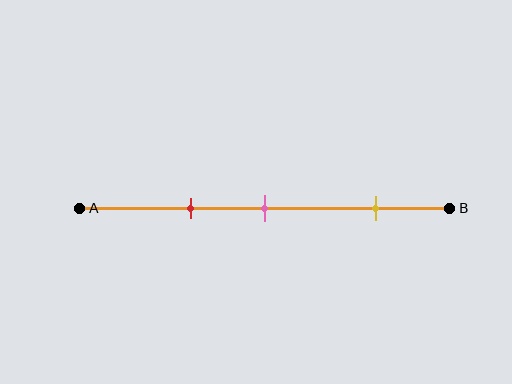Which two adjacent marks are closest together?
The red and pink marks are the closest adjacent pair.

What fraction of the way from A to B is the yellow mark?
The yellow mark is approximately 80% (0.8) of the way from A to B.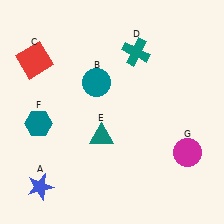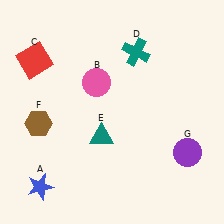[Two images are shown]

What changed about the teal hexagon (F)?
In Image 1, F is teal. In Image 2, it changed to brown.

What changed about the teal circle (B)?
In Image 1, B is teal. In Image 2, it changed to pink.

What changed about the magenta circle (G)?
In Image 1, G is magenta. In Image 2, it changed to purple.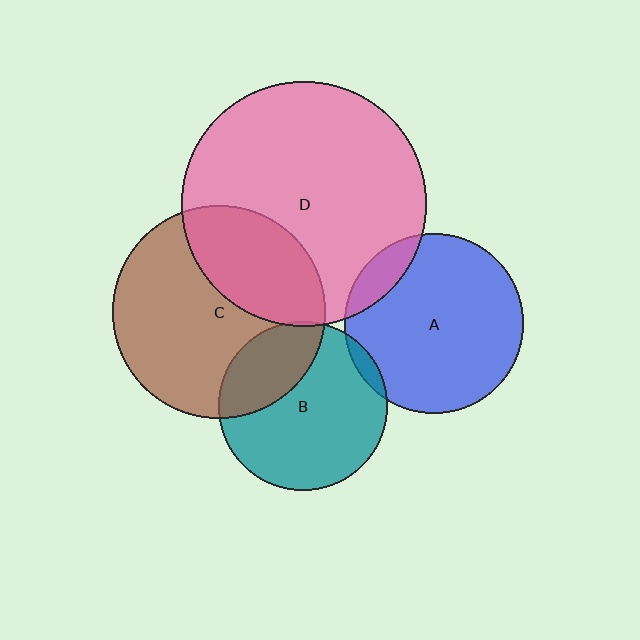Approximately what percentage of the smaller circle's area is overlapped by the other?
Approximately 10%.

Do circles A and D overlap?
Yes.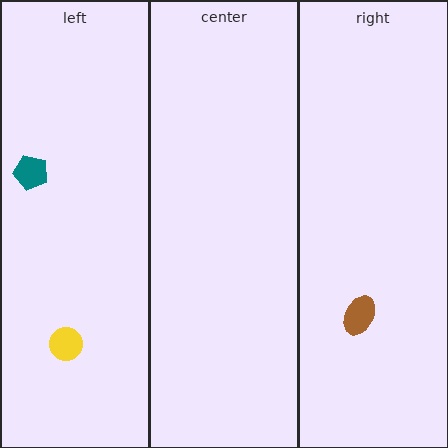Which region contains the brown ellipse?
The right region.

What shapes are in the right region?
The brown ellipse.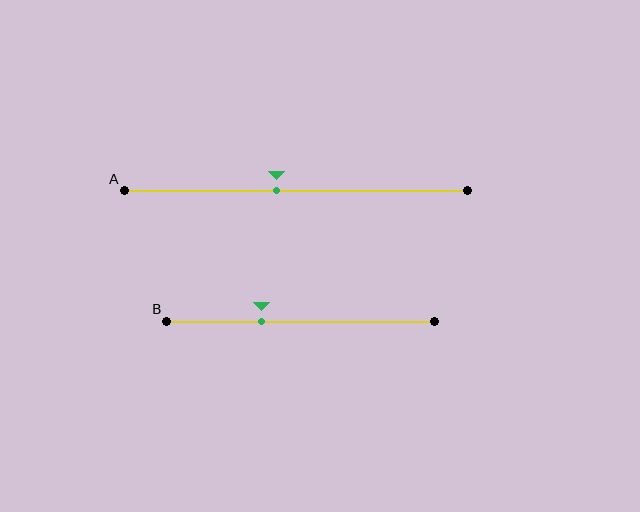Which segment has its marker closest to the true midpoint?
Segment A has its marker closest to the true midpoint.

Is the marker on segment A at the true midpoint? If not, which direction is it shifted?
No, the marker on segment A is shifted to the left by about 6% of the segment length.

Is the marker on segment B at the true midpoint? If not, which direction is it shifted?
No, the marker on segment B is shifted to the left by about 15% of the segment length.